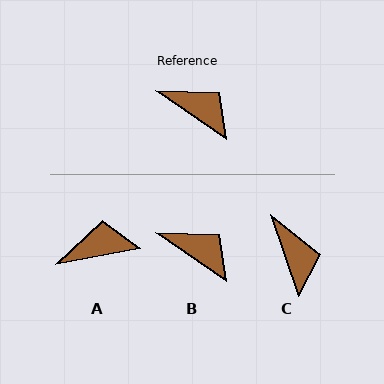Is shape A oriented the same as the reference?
No, it is off by about 45 degrees.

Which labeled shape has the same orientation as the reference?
B.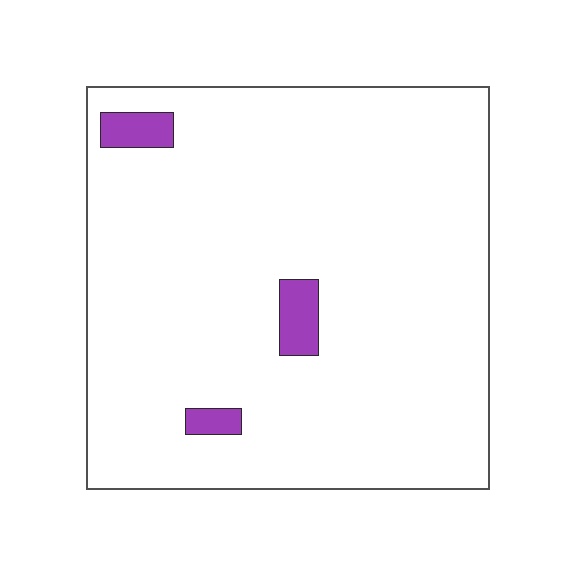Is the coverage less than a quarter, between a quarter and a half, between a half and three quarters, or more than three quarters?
Less than a quarter.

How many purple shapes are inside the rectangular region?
3.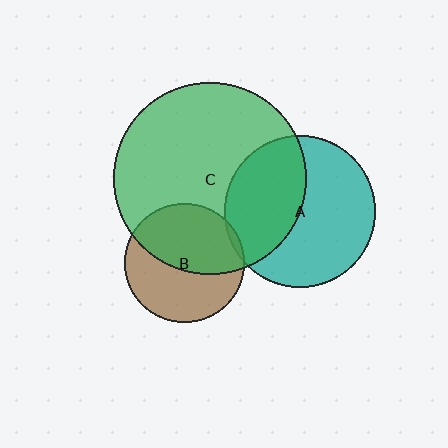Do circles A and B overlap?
Yes.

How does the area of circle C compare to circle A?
Approximately 1.6 times.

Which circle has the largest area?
Circle C (green).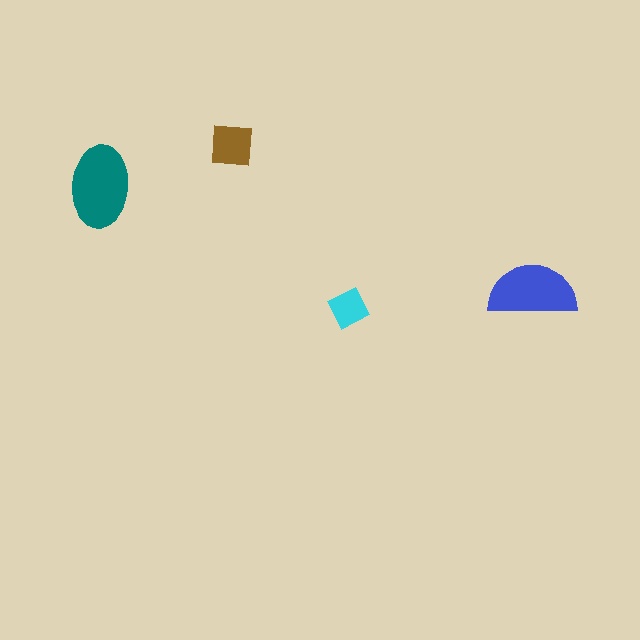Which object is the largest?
The teal ellipse.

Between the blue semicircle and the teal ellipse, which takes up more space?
The teal ellipse.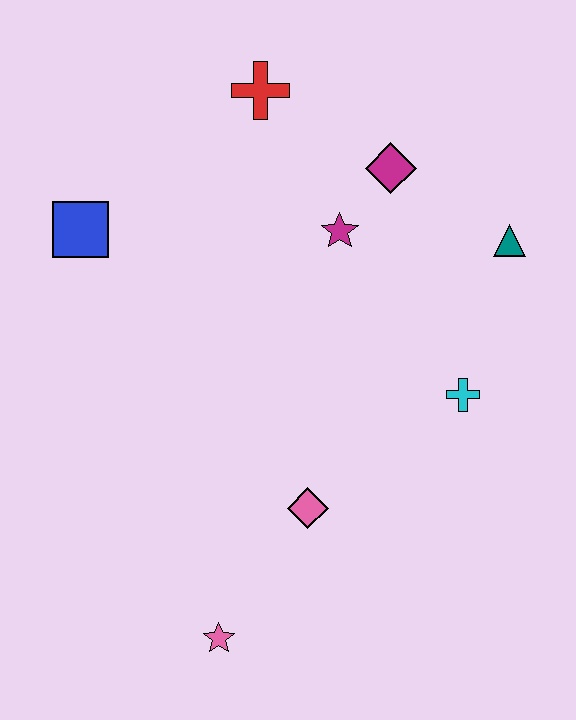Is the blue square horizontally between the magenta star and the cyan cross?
No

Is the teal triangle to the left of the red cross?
No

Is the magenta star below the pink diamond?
No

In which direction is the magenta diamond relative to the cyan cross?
The magenta diamond is above the cyan cross.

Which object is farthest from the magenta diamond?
The pink star is farthest from the magenta diamond.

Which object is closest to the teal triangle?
The magenta diamond is closest to the teal triangle.